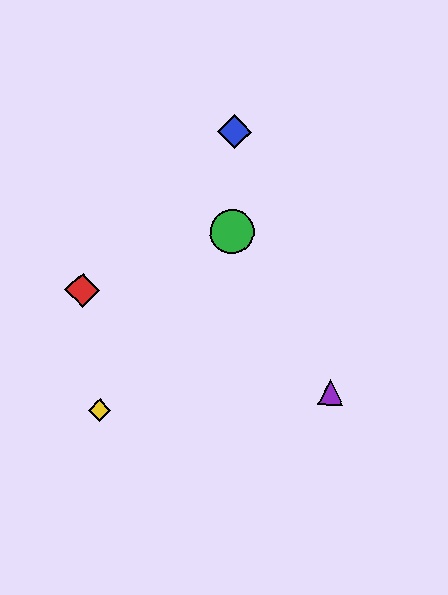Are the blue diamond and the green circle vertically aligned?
Yes, both are at x≈235.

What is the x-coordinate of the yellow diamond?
The yellow diamond is at x≈100.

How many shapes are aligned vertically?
2 shapes (the blue diamond, the green circle) are aligned vertically.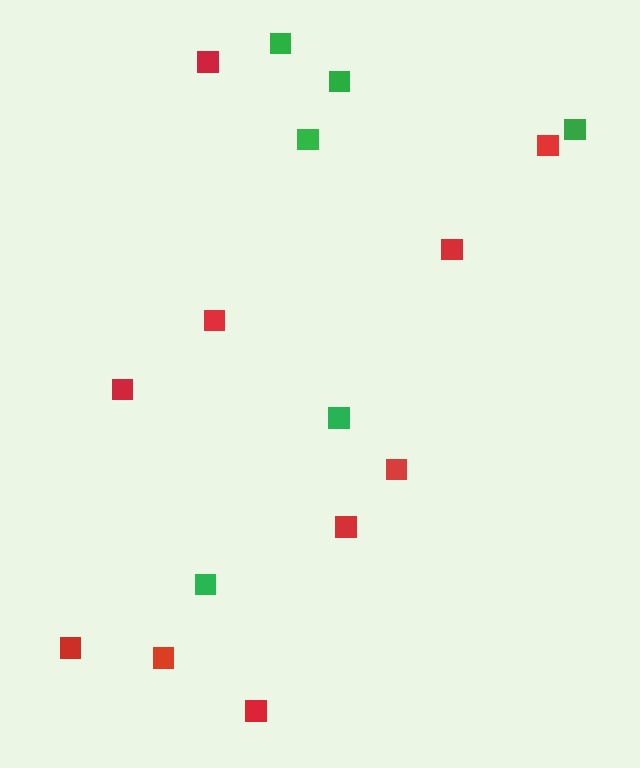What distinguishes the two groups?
There are 2 groups: one group of red squares (10) and one group of green squares (6).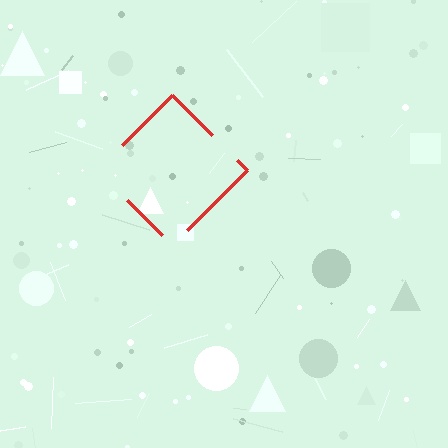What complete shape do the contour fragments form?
The contour fragments form a diamond.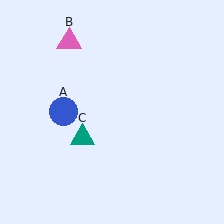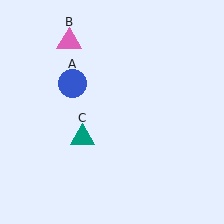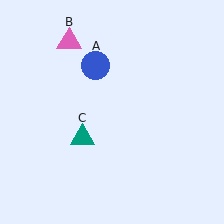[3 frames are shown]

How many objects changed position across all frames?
1 object changed position: blue circle (object A).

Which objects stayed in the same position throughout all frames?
Pink triangle (object B) and teal triangle (object C) remained stationary.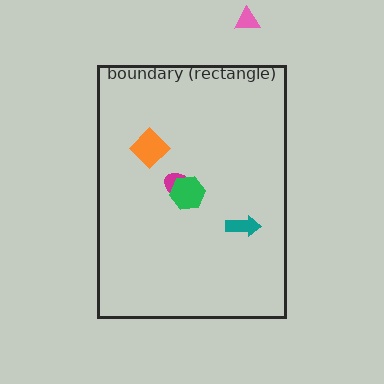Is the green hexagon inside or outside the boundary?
Inside.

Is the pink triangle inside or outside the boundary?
Outside.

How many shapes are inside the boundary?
4 inside, 1 outside.